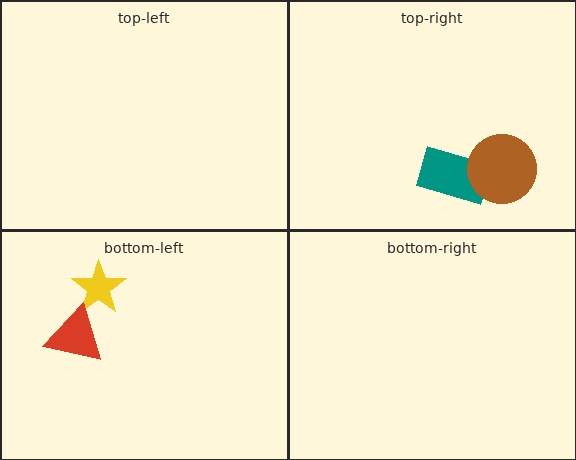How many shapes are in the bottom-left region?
2.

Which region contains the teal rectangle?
The top-right region.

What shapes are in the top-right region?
The teal rectangle, the brown circle.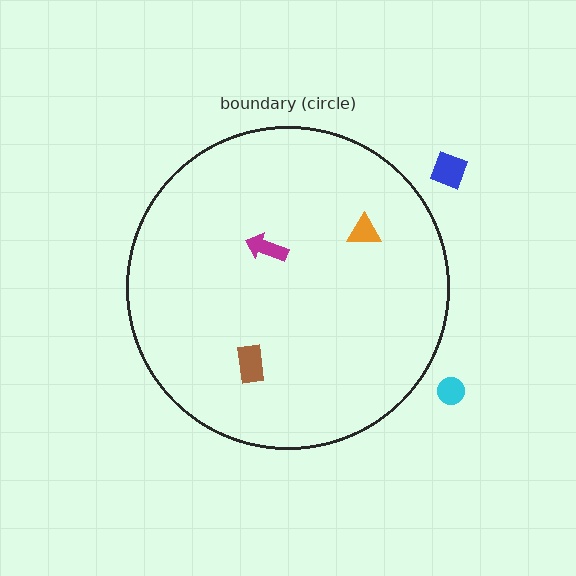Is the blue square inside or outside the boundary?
Outside.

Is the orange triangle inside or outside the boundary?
Inside.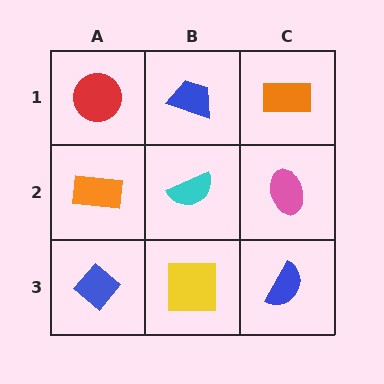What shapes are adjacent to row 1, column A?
An orange rectangle (row 2, column A), a blue trapezoid (row 1, column B).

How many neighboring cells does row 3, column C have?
2.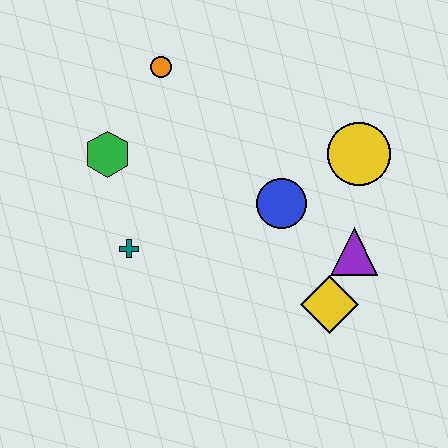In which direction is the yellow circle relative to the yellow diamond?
The yellow circle is above the yellow diamond.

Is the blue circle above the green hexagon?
No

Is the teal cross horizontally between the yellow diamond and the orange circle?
No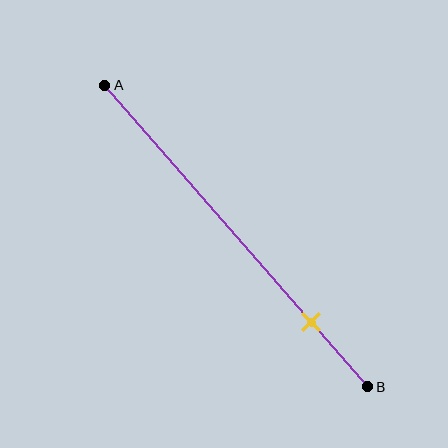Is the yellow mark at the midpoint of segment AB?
No, the mark is at about 80% from A, not at the 50% midpoint.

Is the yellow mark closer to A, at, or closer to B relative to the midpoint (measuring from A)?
The yellow mark is closer to point B than the midpoint of segment AB.